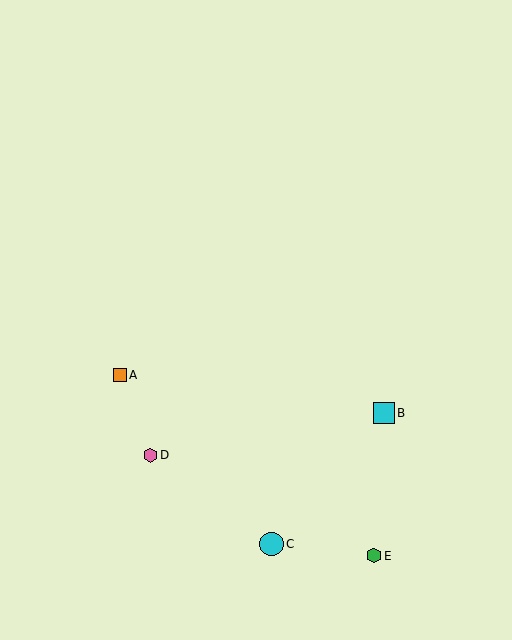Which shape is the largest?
The cyan circle (labeled C) is the largest.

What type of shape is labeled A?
Shape A is an orange square.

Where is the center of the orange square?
The center of the orange square is at (120, 375).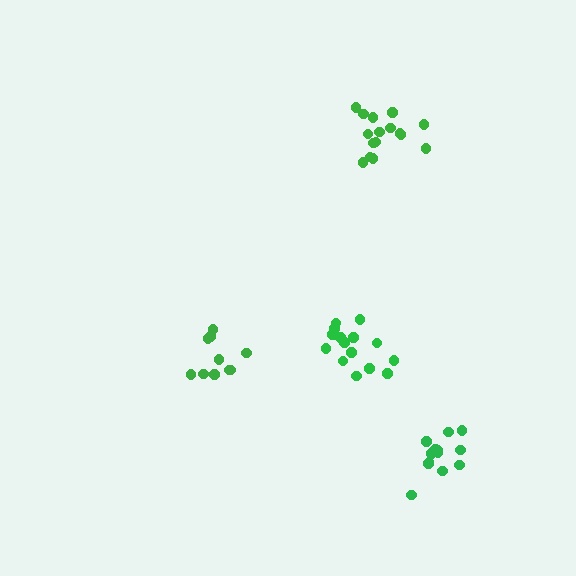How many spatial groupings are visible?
There are 4 spatial groupings.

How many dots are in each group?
Group 1: 16 dots, Group 2: 15 dots, Group 3: 10 dots, Group 4: 13 dots (54 total).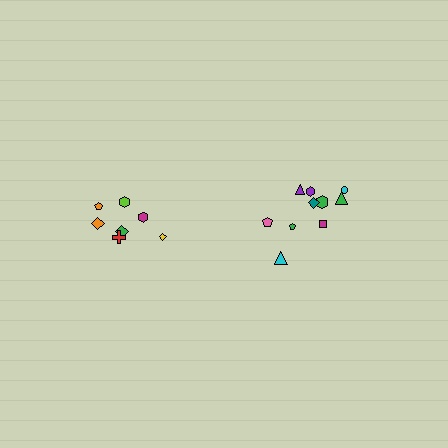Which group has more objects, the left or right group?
The right group.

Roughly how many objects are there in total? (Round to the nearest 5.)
Roughly 15 objects in total.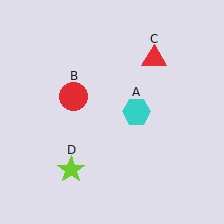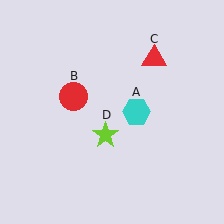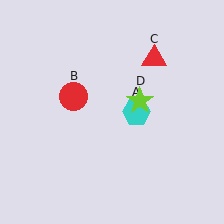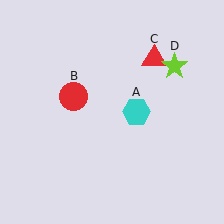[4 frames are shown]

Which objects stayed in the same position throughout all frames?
Cyan hexagon (object A) and red circle (object B) and red triangle (object C) remained stationary.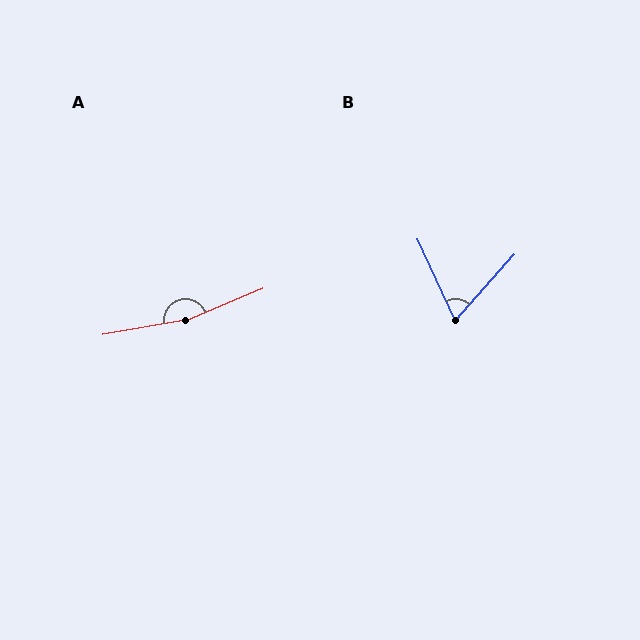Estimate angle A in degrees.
Approximately 167 degrees.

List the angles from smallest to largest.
B (66°), A (167°).